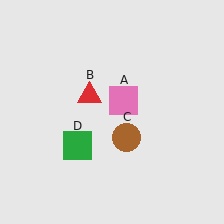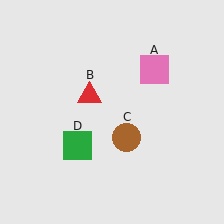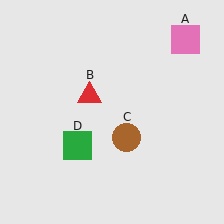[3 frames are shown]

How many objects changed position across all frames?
1 object changed position: pink square (object A).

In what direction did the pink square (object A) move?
The pink square (object A) moved up and to the right.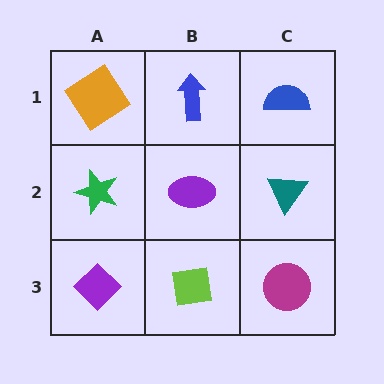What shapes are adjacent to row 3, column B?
A purple ellipse (row 2, column B), a purple diamond (row 3, column A), a magenta circle (row 3, column C).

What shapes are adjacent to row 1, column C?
A teal triangle (row 2, column C), a blue arrow (row 1, column B).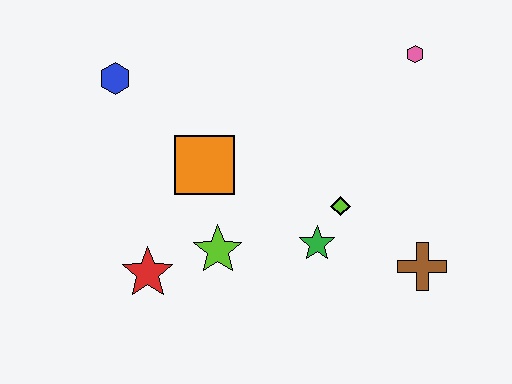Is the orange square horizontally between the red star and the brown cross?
Yes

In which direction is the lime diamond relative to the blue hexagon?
The lime diamond is to the right of the blue hexagon.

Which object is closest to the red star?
The lime star is closest to the red star.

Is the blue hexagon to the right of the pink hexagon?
No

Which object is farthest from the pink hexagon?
The red star is farthest from the pink hexagon.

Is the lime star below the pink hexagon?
Yes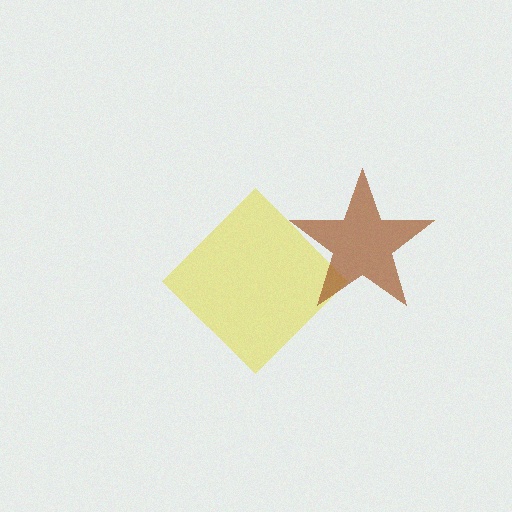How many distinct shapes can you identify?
There are 2 distinct shapes: a yellow diamond, a brown star.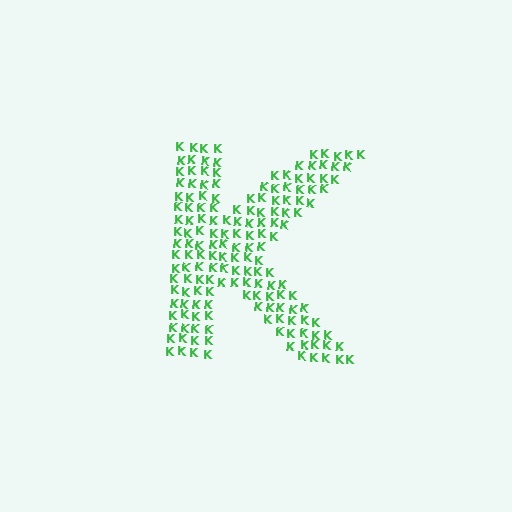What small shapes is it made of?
It is made of small letter K's.